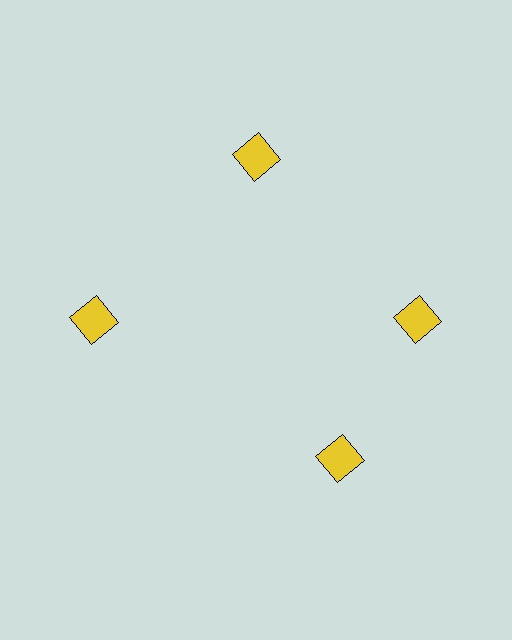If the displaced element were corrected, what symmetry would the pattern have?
It would have 4-fold rotational symmetry — the pattern would map onto itself every 90 degrees.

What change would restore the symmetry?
The symmetry would be restored by rotating it back into even spacing with its neighbors so that all 4 squares sit at equal angles and equal distance from the center.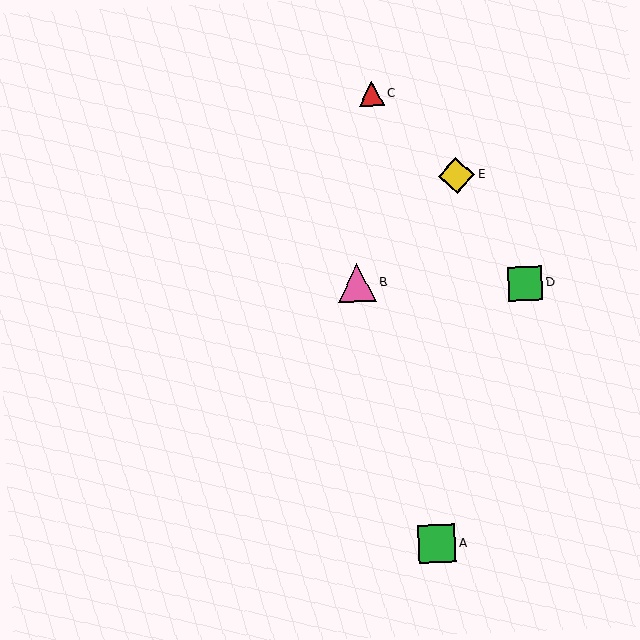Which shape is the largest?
The pink triangle (labeled B) is the largest.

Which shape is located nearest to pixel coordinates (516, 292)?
The green square (labeled D) at (525, 283) is nearest to that location.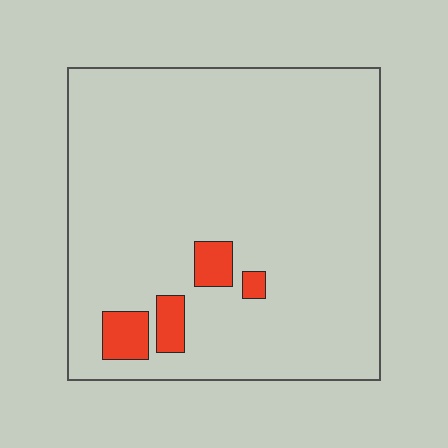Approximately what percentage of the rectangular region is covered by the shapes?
Approximately 5%.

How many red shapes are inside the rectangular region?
4.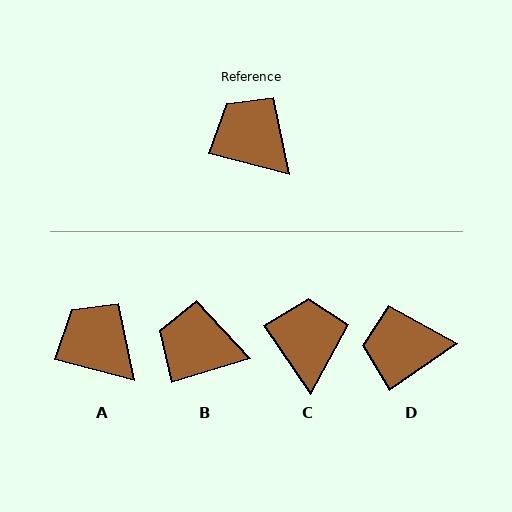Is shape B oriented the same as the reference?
No, it is off by about 32 degrees.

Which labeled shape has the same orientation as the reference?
A.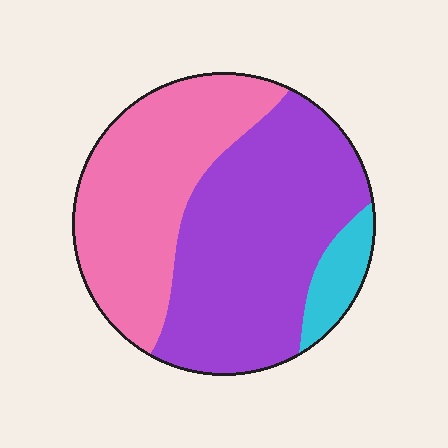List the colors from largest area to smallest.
From largest to smallest: purple, pink, cyan.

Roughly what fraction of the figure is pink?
Pink covers 40% of the figure.